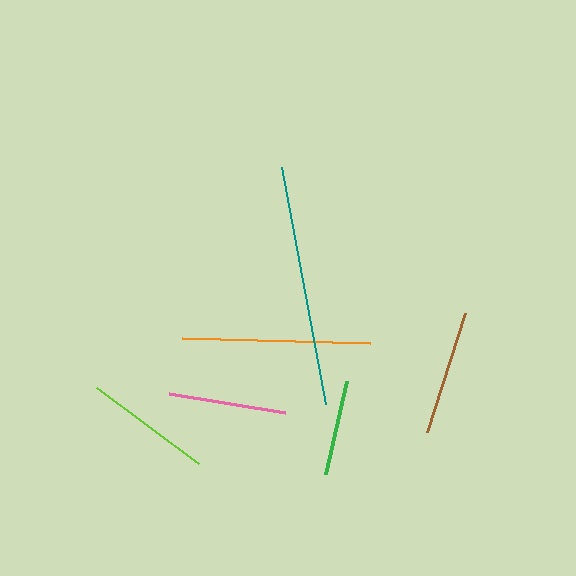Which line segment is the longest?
The teal line is the longest at approximately 241 pixels.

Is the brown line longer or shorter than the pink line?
The brown line is longer than the pink line.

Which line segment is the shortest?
The green line is the shortest at approximately 96 pixels.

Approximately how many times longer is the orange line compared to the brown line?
The orange line is approximately 1.5 times the length of the brown line.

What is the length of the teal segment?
The teal segment is approximately 241 pixels long.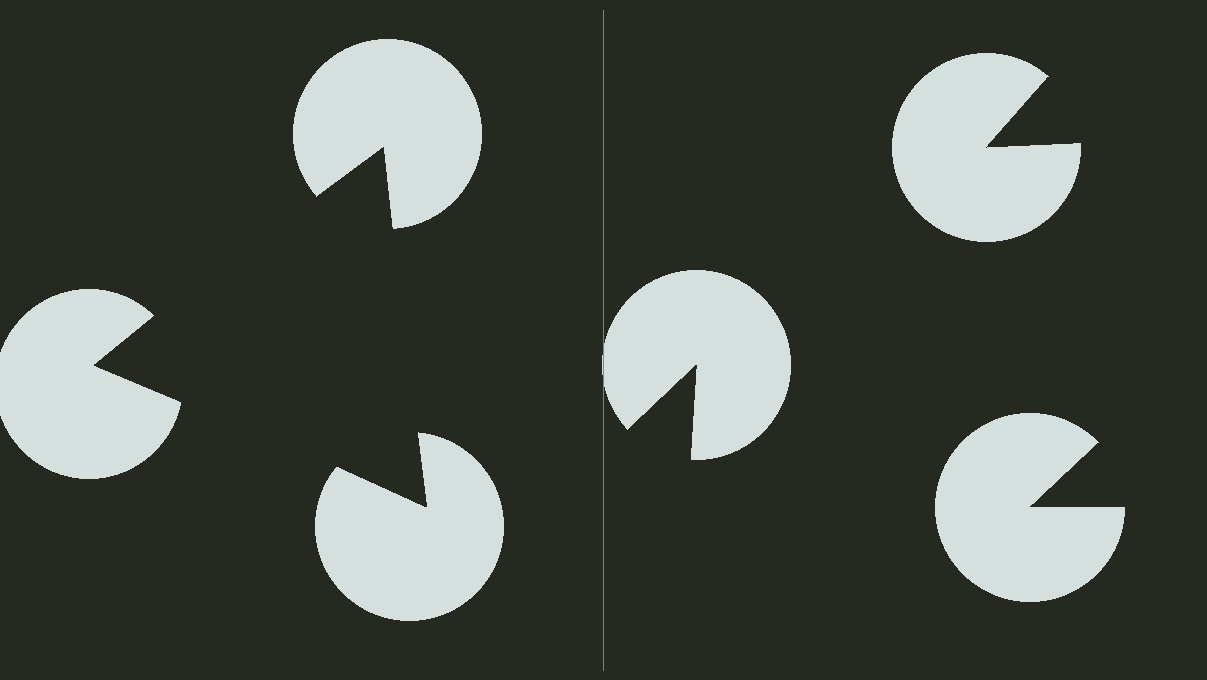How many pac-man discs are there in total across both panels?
6 — 3 on each side.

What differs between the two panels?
The pac-man discs are positioned identically on both sides; only the wedge orientations differ. On the left they align to a triangle; on the right they are misaligned.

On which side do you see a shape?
An illusory triangle appears on the left side. On the right side the wedge cuts are rotated, so no coherent shape forms.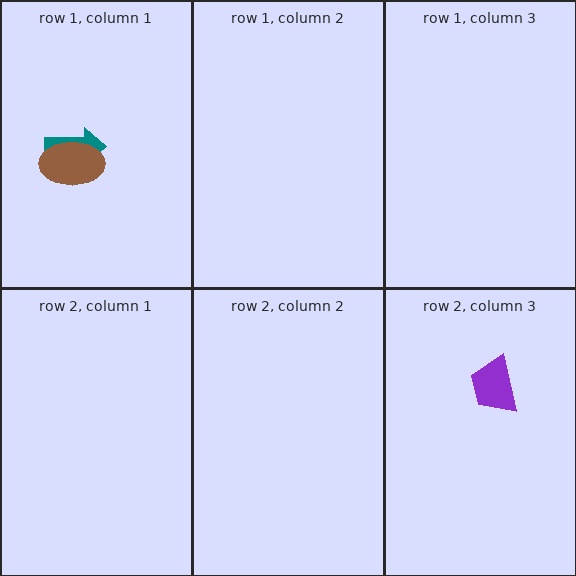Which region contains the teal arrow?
The row 1, column 1 region.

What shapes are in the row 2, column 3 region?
The purple trapezoid.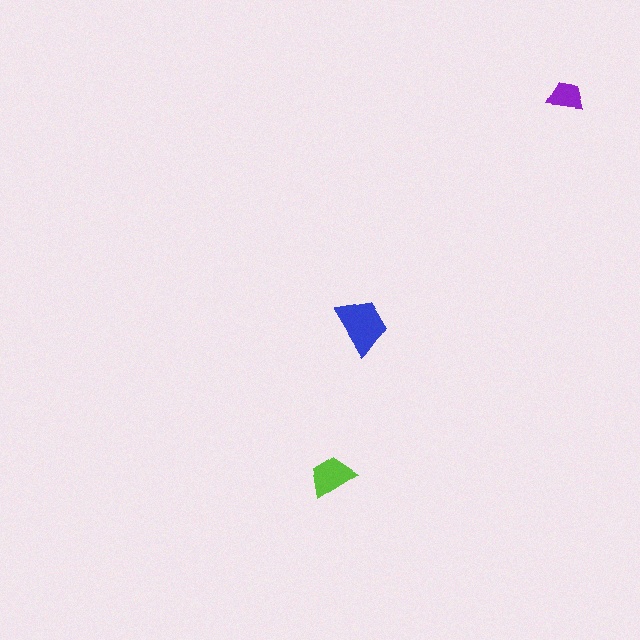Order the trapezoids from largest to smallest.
the blue one, the lime one, the purple one.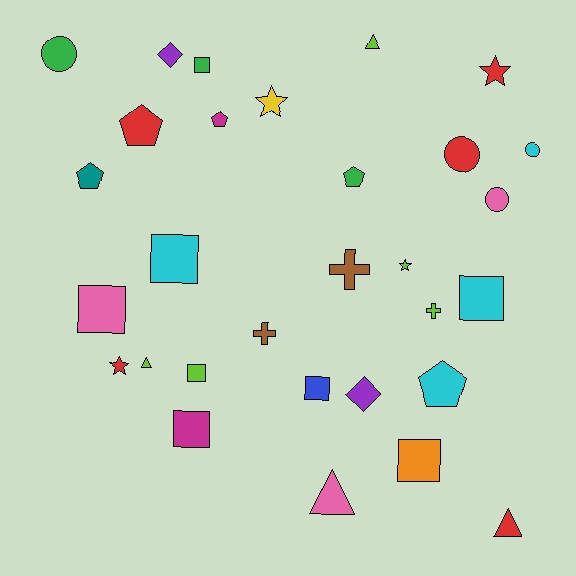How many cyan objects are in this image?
There are 4 cyan objects.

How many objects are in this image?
There are 30 objects.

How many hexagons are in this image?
There are no hexagons.